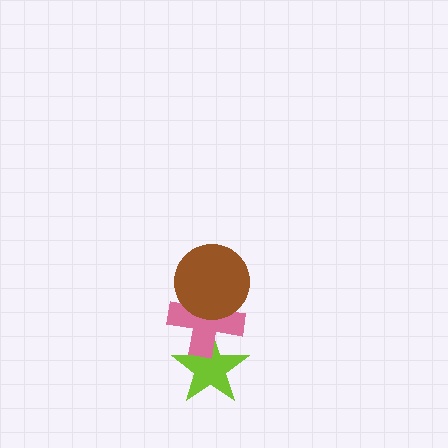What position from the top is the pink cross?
The pink cross is 2nd from the top.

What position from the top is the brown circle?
The brown circle is 1st from the top.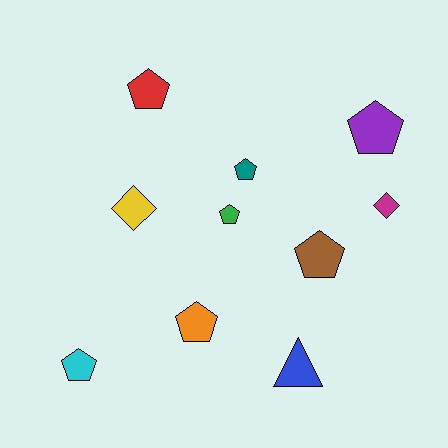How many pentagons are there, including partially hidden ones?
There are 7 pentagons.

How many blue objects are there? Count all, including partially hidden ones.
There is 1 blue object.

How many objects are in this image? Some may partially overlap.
There are 10 objects.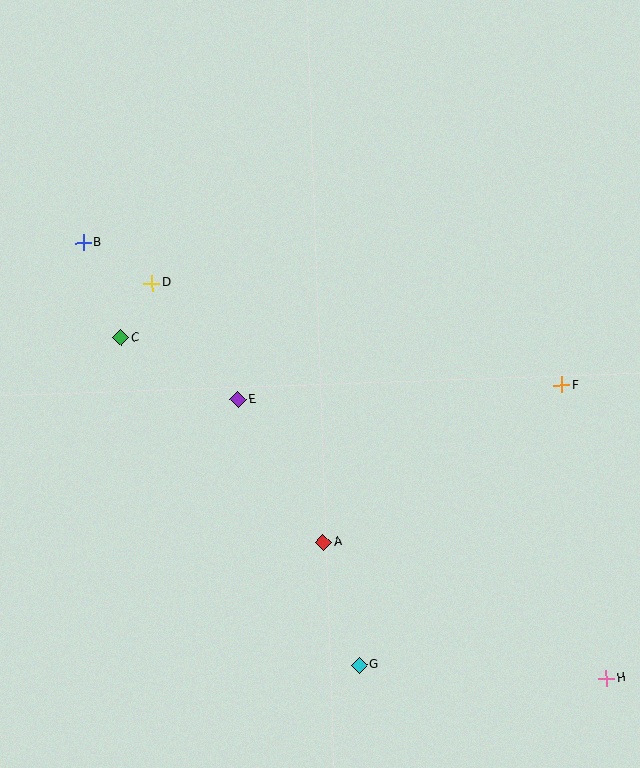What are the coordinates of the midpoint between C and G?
The midpoint between C and G is at (240, 501).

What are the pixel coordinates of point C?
Point C is at (121, 338).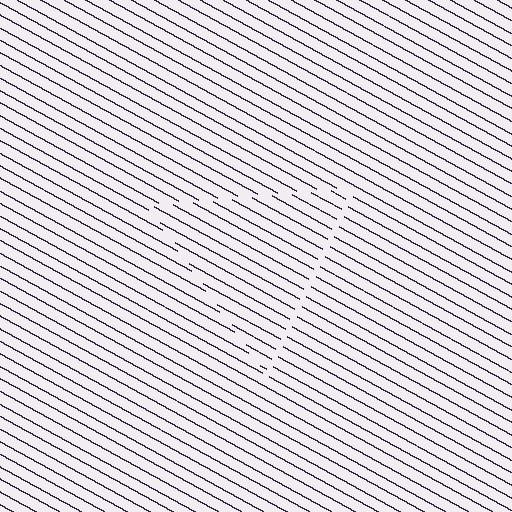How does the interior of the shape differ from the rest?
The interior of the shape contains the same grating, shifted by half a period — the contour is defined by the phase discontinuity where line-ends from the inner and outer gratings abut.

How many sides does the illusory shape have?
3 sides — the line-ends trace a triangle.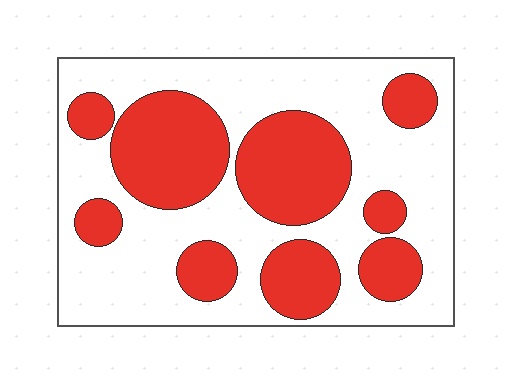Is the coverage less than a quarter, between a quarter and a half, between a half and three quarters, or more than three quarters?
Between a quarter and a half.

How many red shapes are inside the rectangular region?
9.